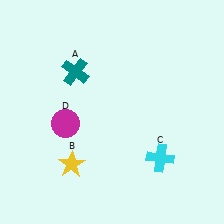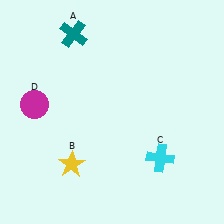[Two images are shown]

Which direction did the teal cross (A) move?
The teal cross (A) moved up.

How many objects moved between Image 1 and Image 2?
2 objects moved between the two images.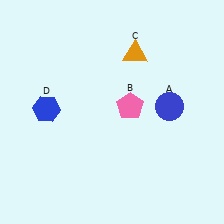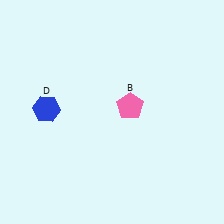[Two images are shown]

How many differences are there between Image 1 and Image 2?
There are 2 differences between the two images.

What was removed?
The orange triangle (C), the blue circle (A) were removed in Image 2.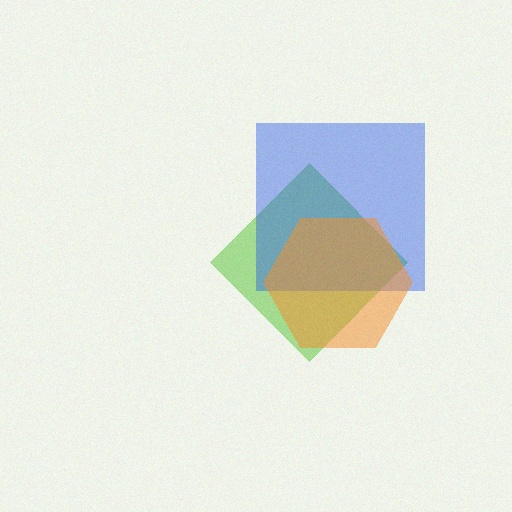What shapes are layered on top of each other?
The layered shapes are: a lime diamond, a blue square, an orange hexagon.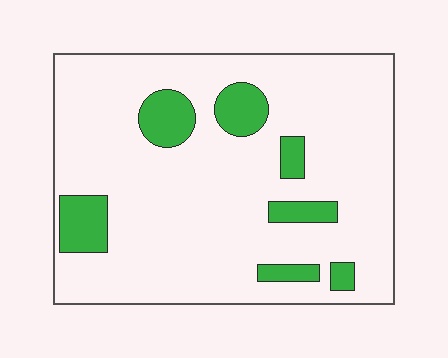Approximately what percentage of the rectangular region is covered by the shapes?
Approximately 15%.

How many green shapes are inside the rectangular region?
7.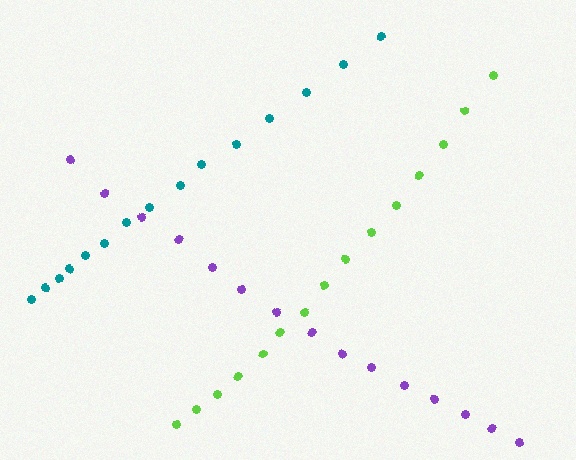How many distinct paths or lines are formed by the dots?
There are 3 distinct paths.